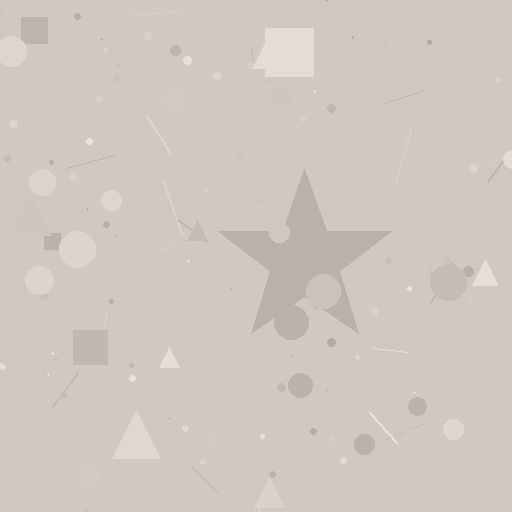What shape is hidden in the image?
A star is hidden in the image.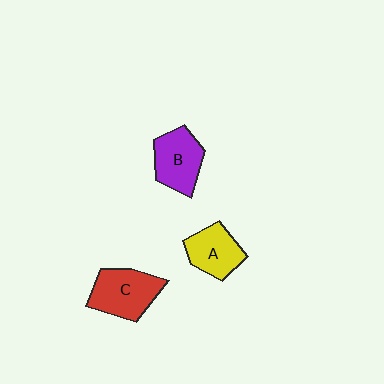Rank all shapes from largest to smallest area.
From largest to smallest: C (red), B (purple), A (yellow).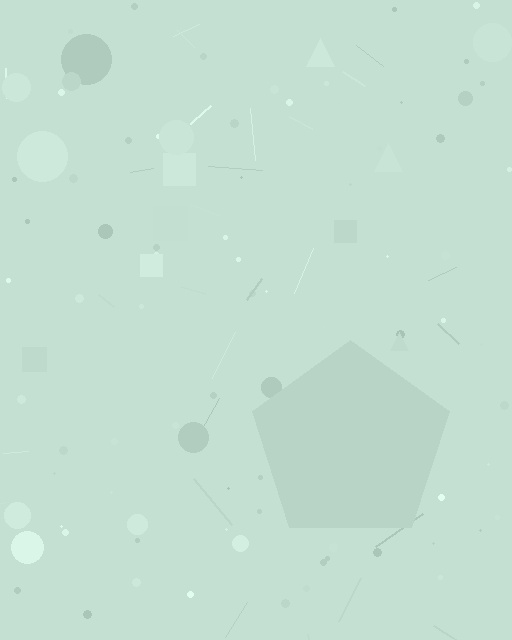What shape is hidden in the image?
A pentagon is hidden in the image.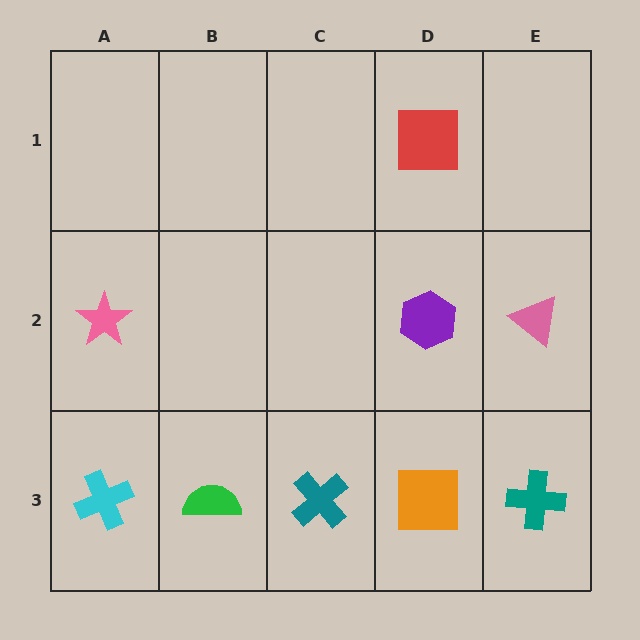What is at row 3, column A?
A cyan cross.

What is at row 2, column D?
A purple hexagon.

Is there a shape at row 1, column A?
No, that cell is empty.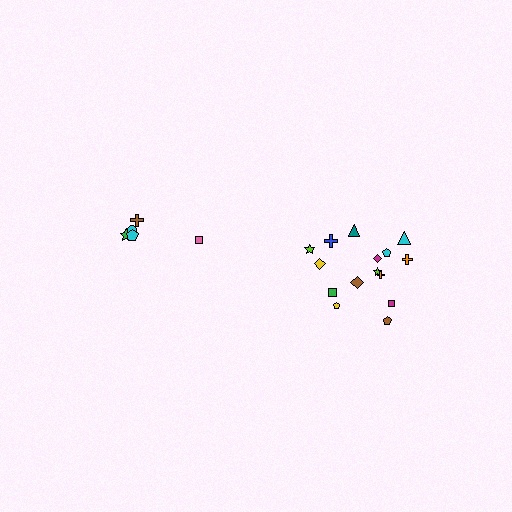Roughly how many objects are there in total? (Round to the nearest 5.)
Roughly 20 objects in total.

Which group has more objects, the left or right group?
The right group.